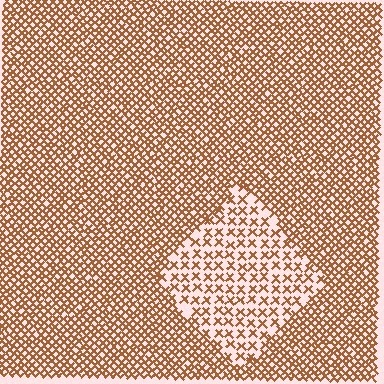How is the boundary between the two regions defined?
The boundary is defined by a change in element density (approximately 2.1x ratio). All elements are the same color, size, and shape.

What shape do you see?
I see a diamond.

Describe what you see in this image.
The image contains small brown elements arranged at two different densities. A diamond-shaped region is visible where the elements are less densely packed than the surrounding area.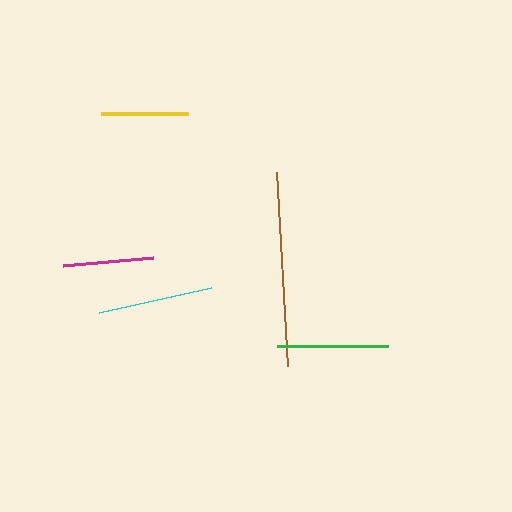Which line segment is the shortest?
The yellow line is the shortest at approximately 87 pixels.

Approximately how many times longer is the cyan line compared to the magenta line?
The cyan line is approximately 1.3 times the length of the magenta line.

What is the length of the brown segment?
The brown segment is approximately 194 pixels long.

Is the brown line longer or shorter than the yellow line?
The brown line is longer than the yellow line.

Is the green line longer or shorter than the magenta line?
The green line is longer than the magenta line.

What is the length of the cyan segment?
The cyan segment is approximately 115 pixels long.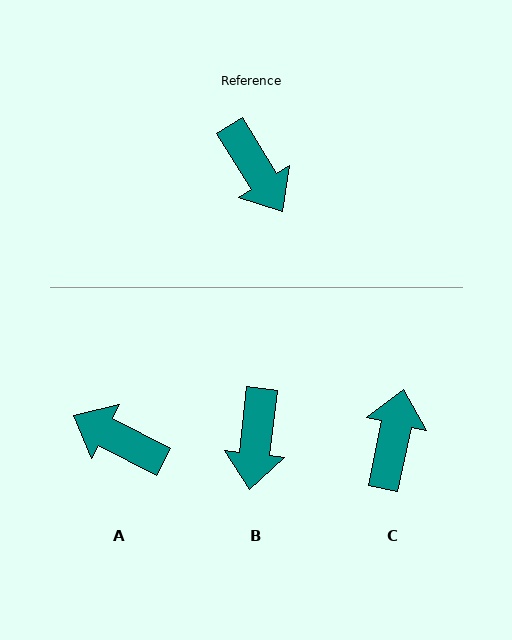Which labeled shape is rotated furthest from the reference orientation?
A, about 150 degrees away.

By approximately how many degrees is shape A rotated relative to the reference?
Approximately 150 degrees clockwise.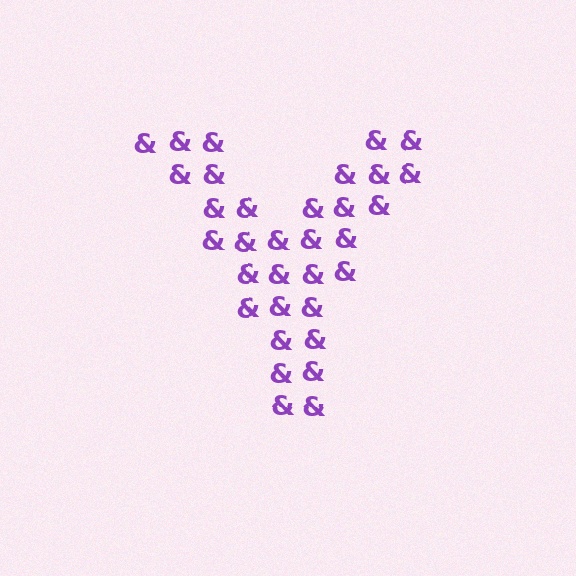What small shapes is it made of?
It is made of small ampersands.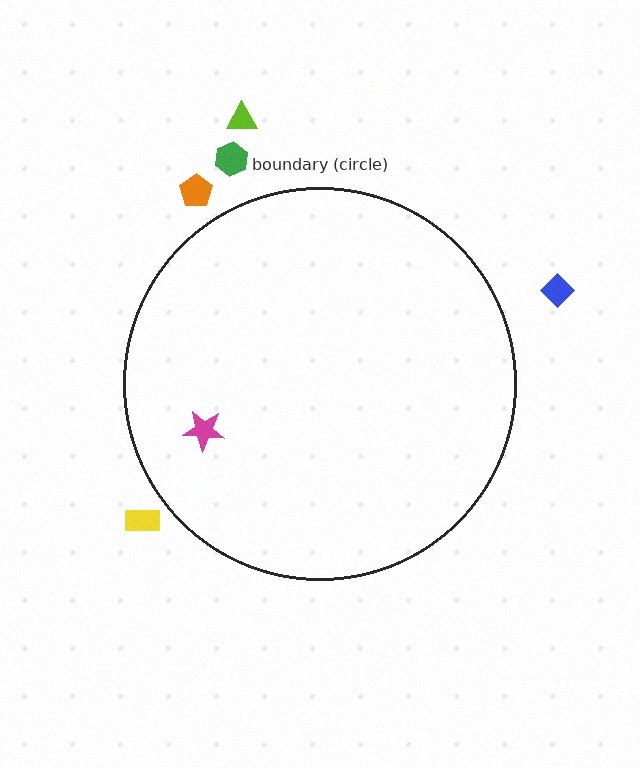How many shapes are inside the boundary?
1 inside, 5 outside.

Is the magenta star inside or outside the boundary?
Inside.